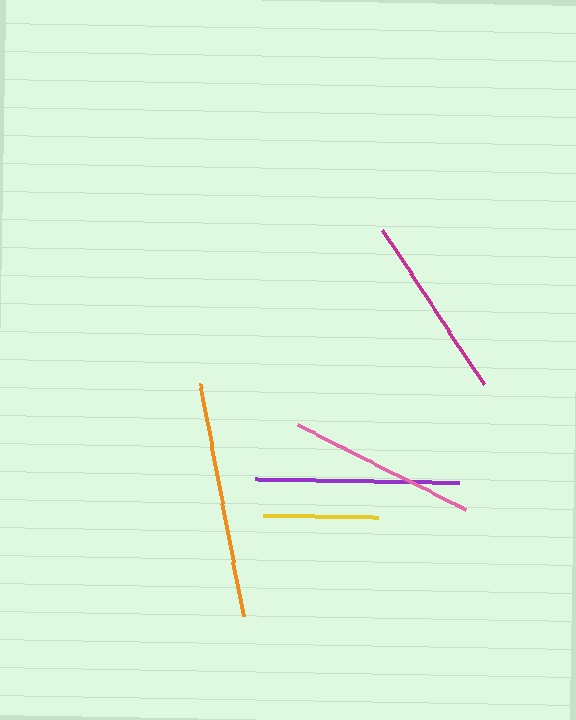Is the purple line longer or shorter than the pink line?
The purple line is longer than the pink line.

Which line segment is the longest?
The orange line is the longest at approximately 237 pixels.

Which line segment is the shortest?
The yellow line is the shortest at approximately 114 pixels.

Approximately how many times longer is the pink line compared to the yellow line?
The pink line is approximately 1.7 times the length of the yellow line.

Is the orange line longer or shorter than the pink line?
The orange line is longer than the pink line.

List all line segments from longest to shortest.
From longest to shortest: orange, purple, pink, magenta, yellow.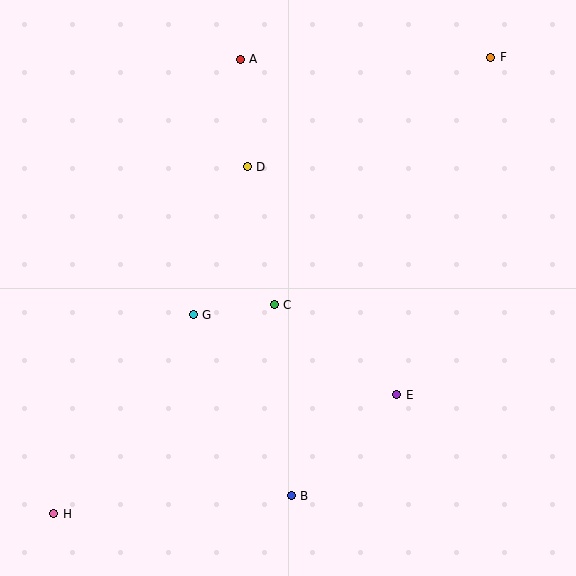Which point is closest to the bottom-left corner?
Point H is closest to the bottom-left corner.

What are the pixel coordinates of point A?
Point A is at (240, 59).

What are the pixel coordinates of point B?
Point B is at (291, 496).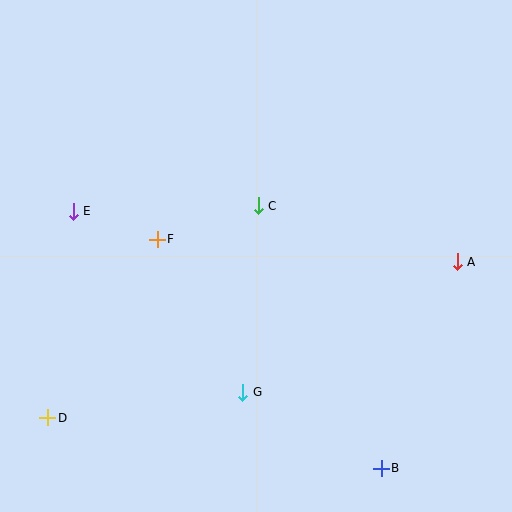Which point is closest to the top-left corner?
Point E is closest to the top-left corner.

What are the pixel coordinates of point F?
Point F is at (157, 239).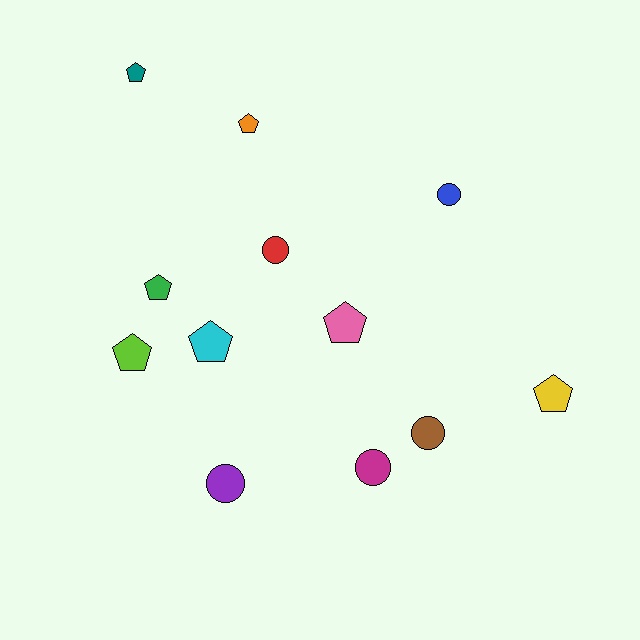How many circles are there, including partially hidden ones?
There are 5 circles.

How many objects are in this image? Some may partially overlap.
There are 12 objects.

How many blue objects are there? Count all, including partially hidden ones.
There is 1 blue object.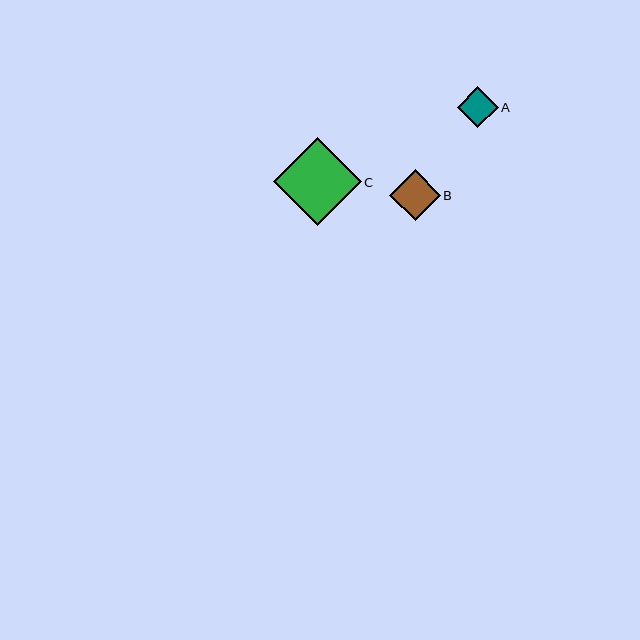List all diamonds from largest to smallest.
From largest to smallest: C, B, A.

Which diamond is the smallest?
Diamond A is the smallest with a size of approximately 41 pixels.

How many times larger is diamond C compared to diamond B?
Diamond C is approximately 1.7 times the size of diamond B.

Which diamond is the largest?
Diamond C is the largest with a size of approximately 87 pixels.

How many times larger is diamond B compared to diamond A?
Diamond B is approximately 1.2 times the size of diamond A.